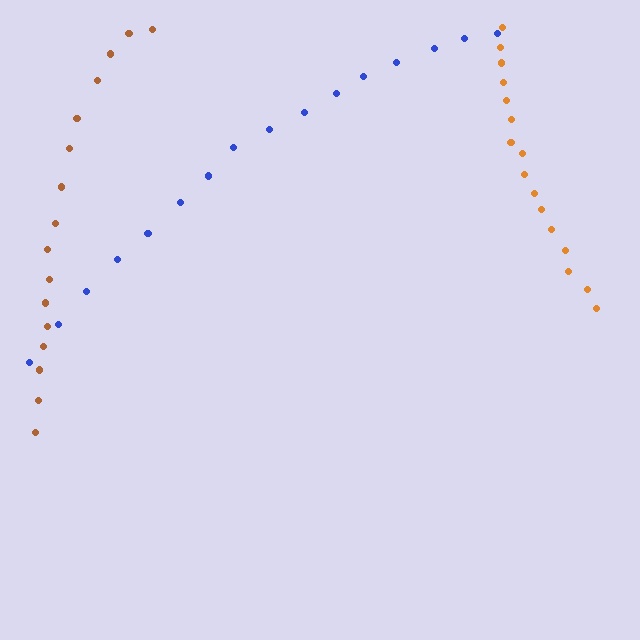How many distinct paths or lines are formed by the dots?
There are 3 distinct paths.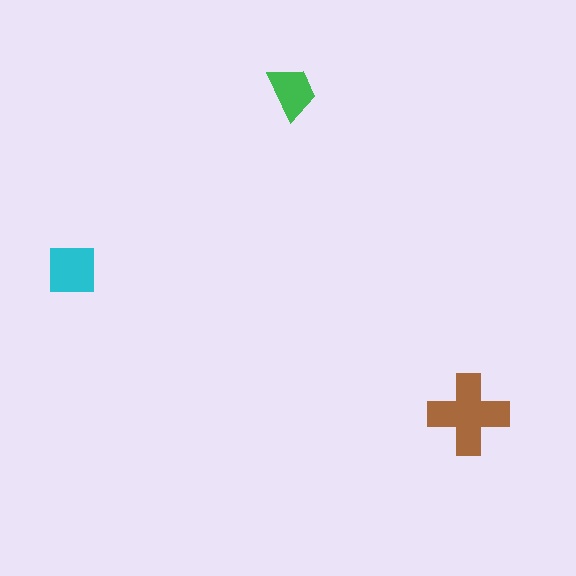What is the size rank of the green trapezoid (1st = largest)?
3rd.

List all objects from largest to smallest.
The brown cross, the cyan square, the green trapezoid.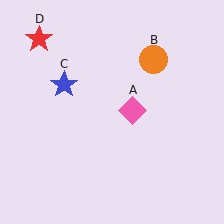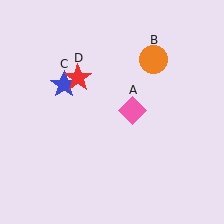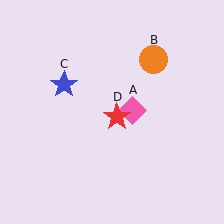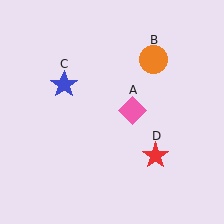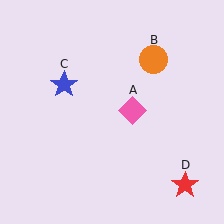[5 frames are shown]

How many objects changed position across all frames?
1 object changed position: red star (object D).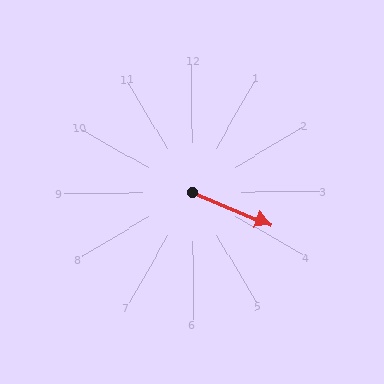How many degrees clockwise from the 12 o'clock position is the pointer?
Approximately 113 degrees.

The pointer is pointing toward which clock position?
Roughly 4 o'clock.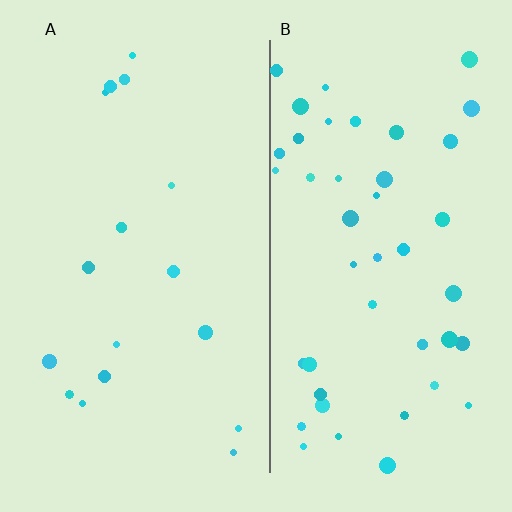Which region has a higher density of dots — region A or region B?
B (the right).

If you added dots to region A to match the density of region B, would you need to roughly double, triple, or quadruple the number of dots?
Approximately triple.